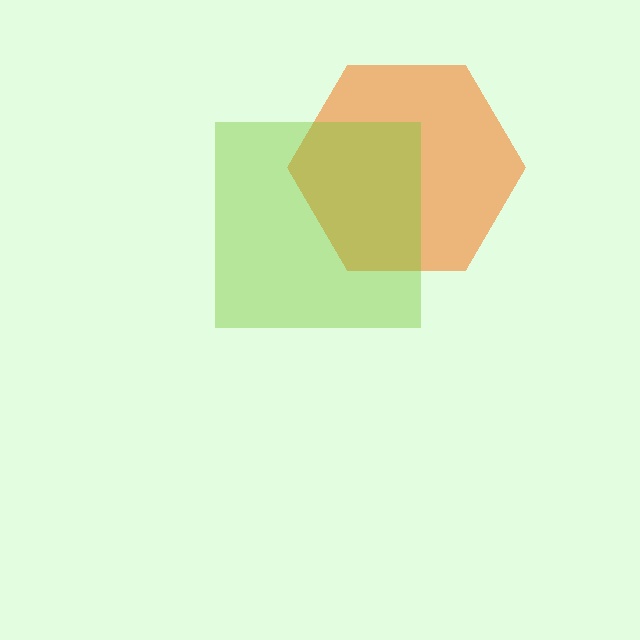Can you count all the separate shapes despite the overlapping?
Yes, there are 2 separate shapes.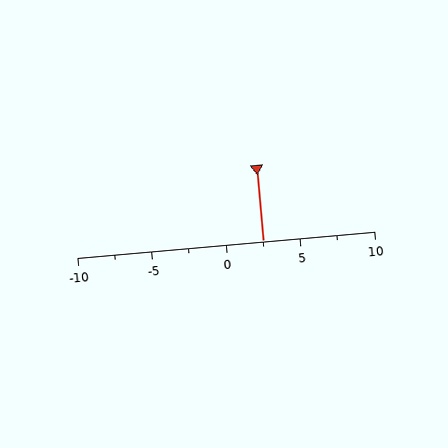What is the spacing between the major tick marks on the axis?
The major ticks are spaced 5 apart.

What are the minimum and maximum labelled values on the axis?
The axis runs from -10 to 10.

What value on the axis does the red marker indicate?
The marker indicates approximately 2.5.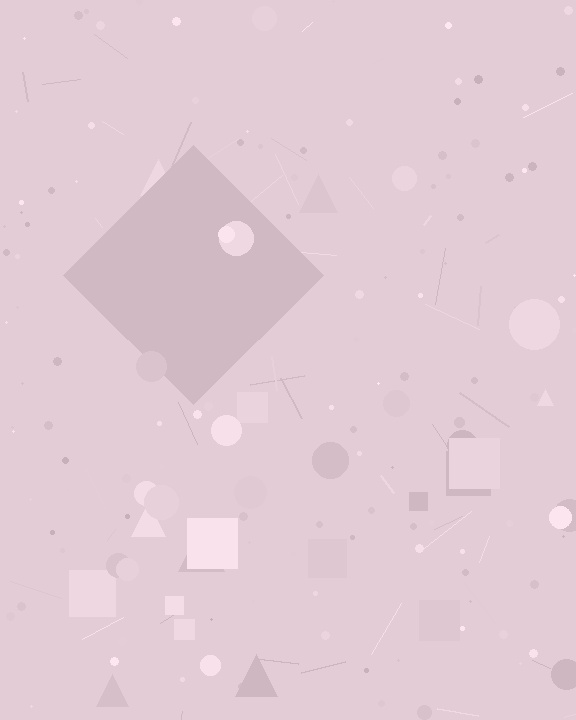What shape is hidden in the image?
A diamond is hidden in the image.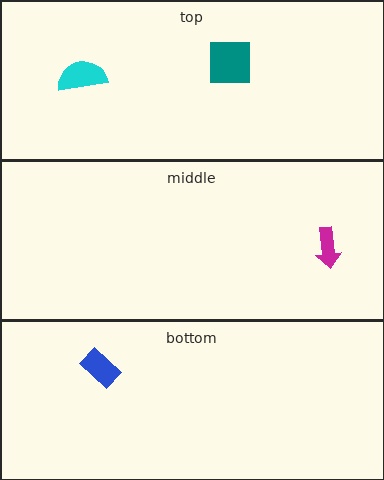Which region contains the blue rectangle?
The bottom region.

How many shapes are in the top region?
2.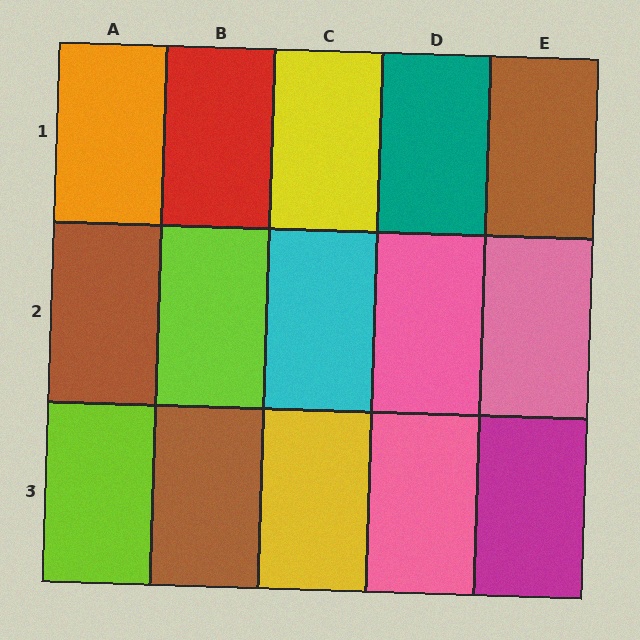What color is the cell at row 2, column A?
Brown.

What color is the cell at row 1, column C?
Yellow.